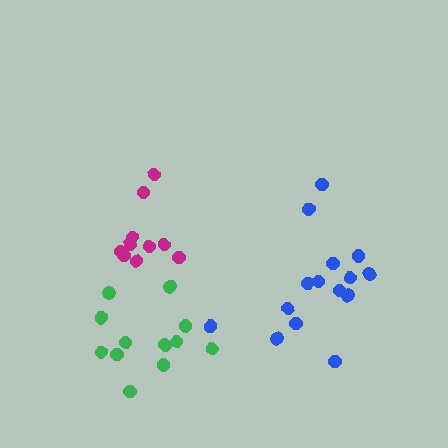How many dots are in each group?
Group 1: 12 dots, Group 2: 10 dots, Group 3: 15 dots (37 total).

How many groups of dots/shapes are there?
There are 3 groups.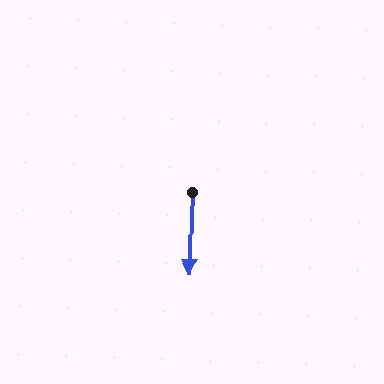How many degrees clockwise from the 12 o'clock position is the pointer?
Approximately 180 degrees.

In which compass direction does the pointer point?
South.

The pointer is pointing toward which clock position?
Roughly 6 o'clock.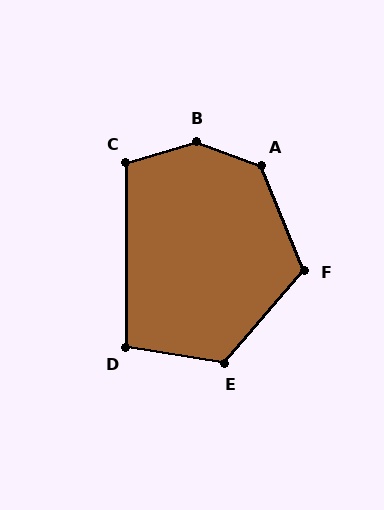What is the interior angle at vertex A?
Approximately 132 degrees (obtuse).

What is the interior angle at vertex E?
Approximately 121 degrees (obtuse).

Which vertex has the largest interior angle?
B, at approximately 143 degrees.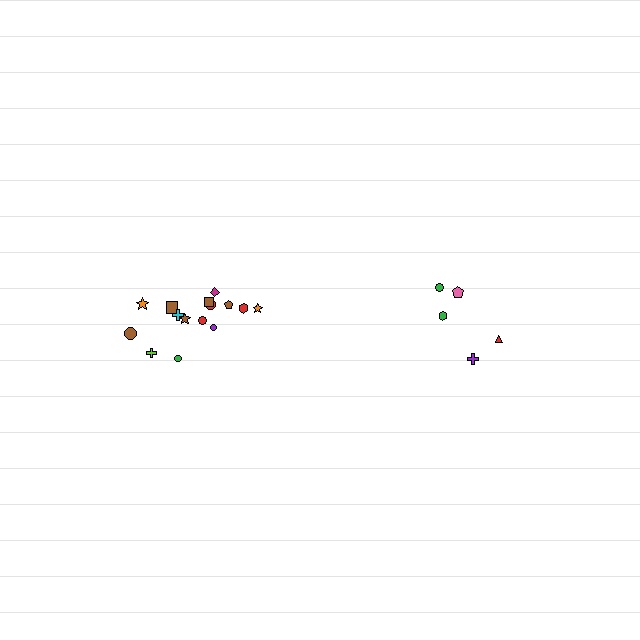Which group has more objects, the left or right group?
The left group.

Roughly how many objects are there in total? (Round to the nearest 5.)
Roughly 20 objects in total.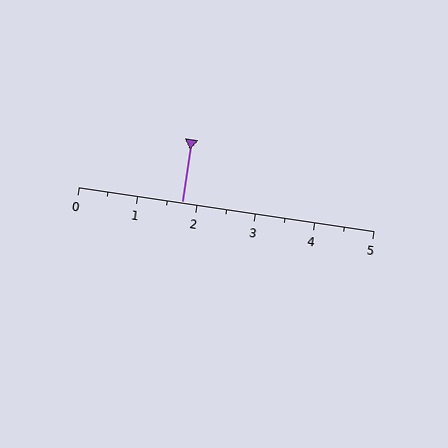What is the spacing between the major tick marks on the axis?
The major ticks are spaced 1 apart.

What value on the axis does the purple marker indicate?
The marker indicates approximately 1.8.